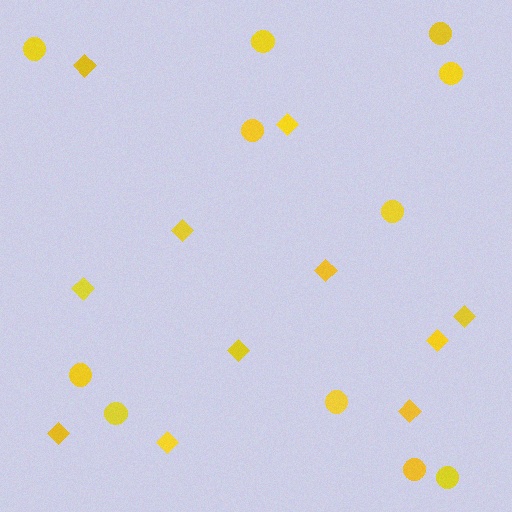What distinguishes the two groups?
There are 2 groups: one group of circles (11) and one group of diamonds (11).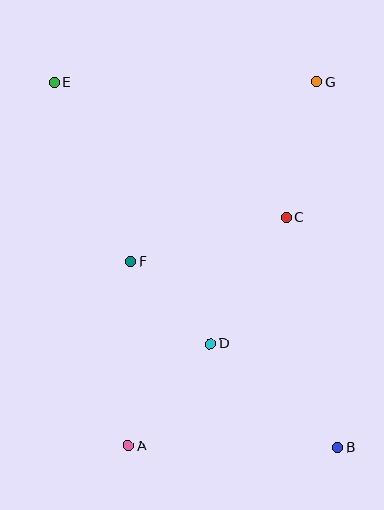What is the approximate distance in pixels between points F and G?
The distance between F and G is approximately 258 pixels.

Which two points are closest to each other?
Points D and F are closest to each other.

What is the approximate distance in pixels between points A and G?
The distance between A and G is approximately 410 pixels.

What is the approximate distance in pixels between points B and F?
The distance between B and F is approximately 278 pixels.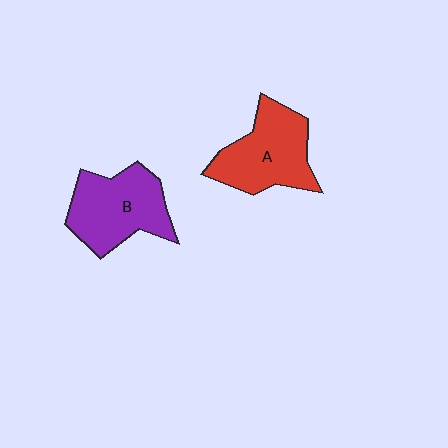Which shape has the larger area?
Shape B (purple).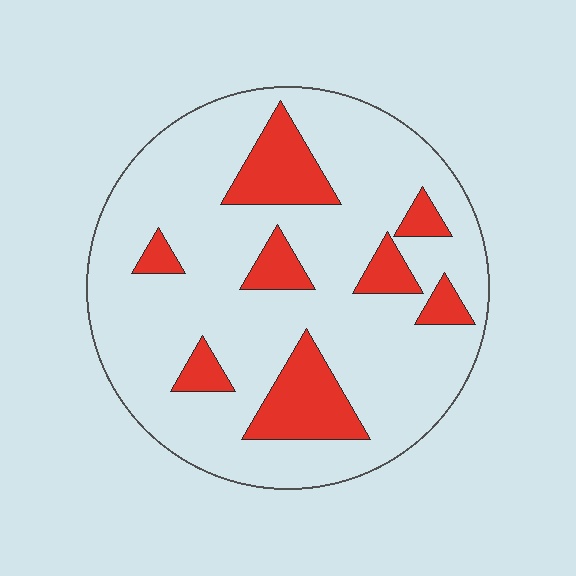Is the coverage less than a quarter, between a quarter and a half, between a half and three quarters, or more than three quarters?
Less than a quarter.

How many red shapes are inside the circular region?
8.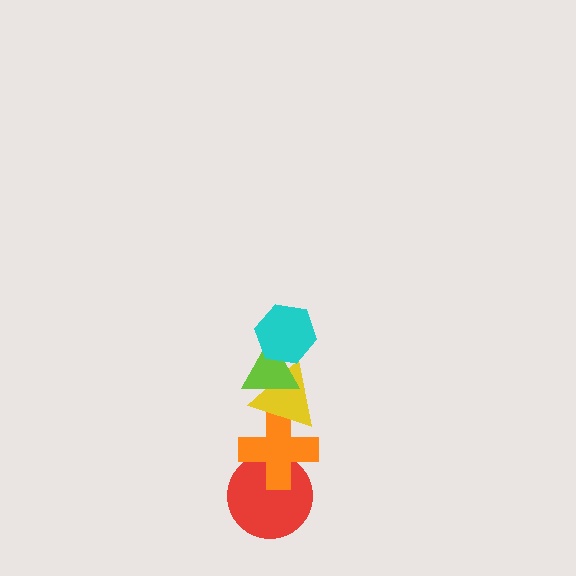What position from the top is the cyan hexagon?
The cyan hexagon is 1st from the top.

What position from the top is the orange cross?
The orange cross is 4th from the top.